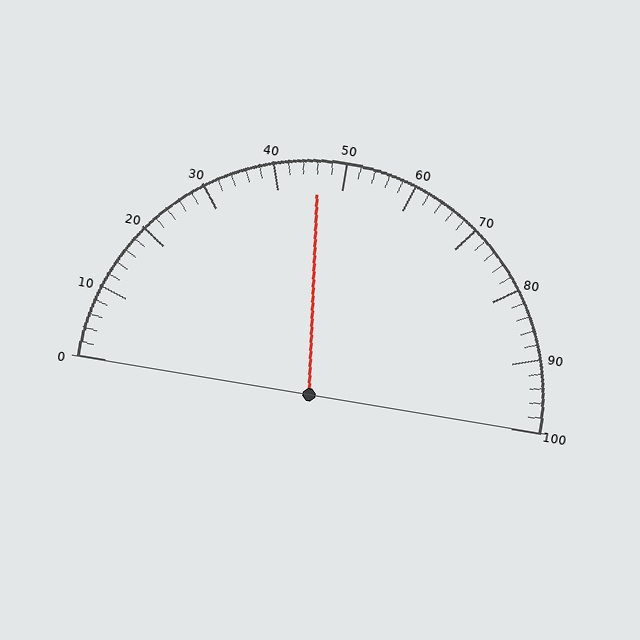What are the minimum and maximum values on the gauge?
The gauge ranges from 0 to 100.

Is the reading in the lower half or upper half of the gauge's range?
The reading is in the lower half of the range (0 to 100).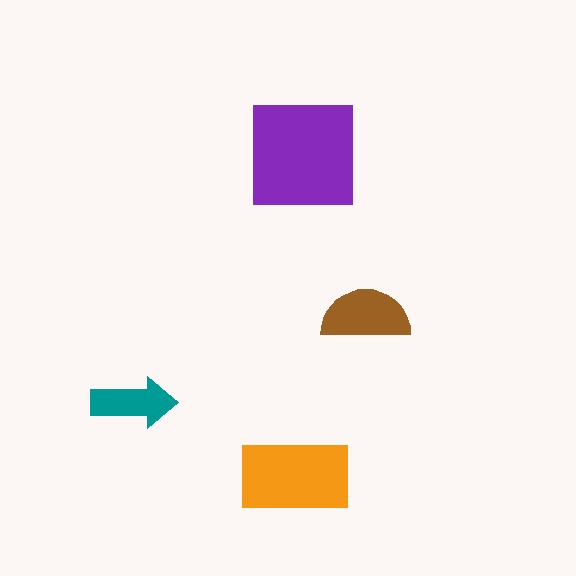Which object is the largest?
The purple square.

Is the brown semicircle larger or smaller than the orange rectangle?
Smaller.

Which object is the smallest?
The teal arrow.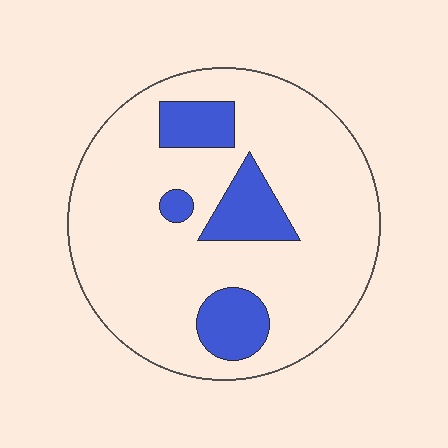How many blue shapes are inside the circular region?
4.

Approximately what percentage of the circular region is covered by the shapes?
Approximately 15%.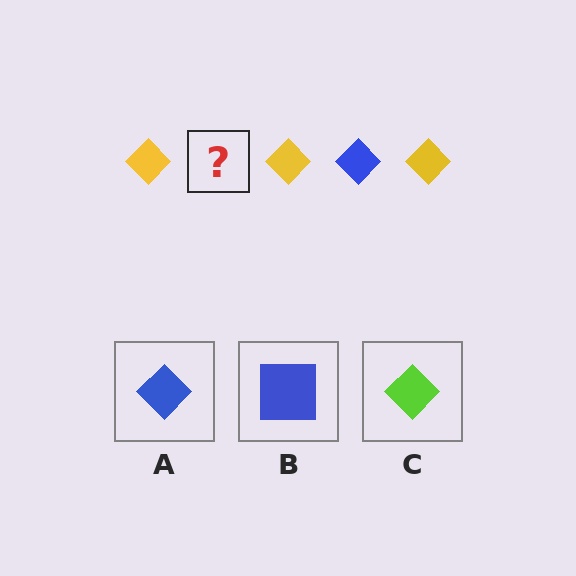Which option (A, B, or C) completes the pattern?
A.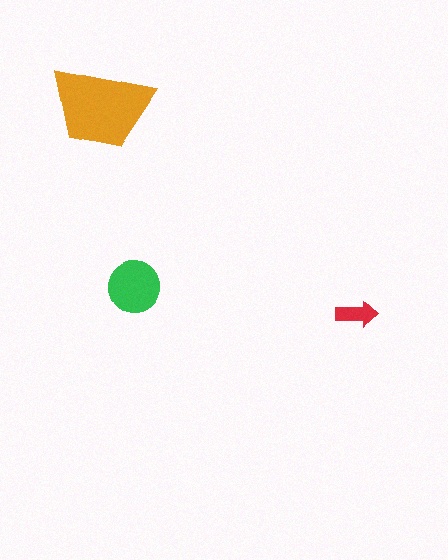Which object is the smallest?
The red arrow.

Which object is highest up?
The orange trapezoid is topmost.